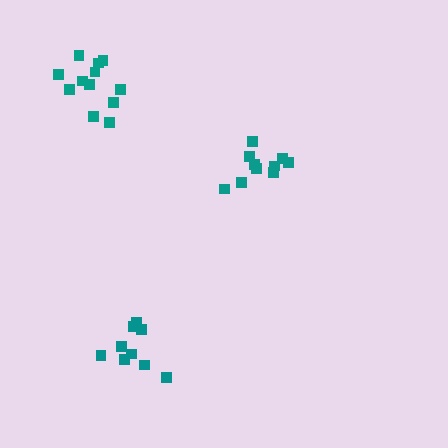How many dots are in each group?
Group 1: 12 dots, Group 2: 9 dots, Group 3: 10 dots (31 total).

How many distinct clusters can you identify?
There are 3 distinct clusters.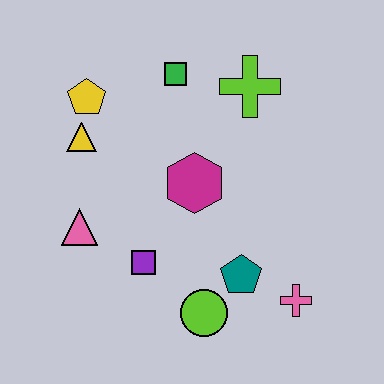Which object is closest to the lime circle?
The teal pentagon is closest to the lime circle.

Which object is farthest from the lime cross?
The lime circle is farthest from the lime cross.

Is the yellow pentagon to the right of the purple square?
No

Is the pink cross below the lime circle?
No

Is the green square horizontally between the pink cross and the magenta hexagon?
No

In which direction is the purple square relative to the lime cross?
The purple square is below the lime cross.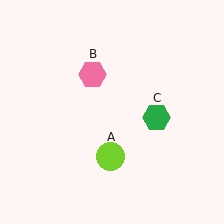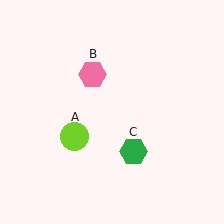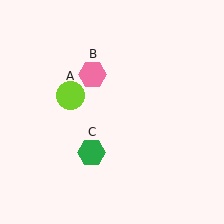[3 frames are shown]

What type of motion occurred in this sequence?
The lime circle (object A), green hexagon (object C) rotated clockwise around the center of the scene.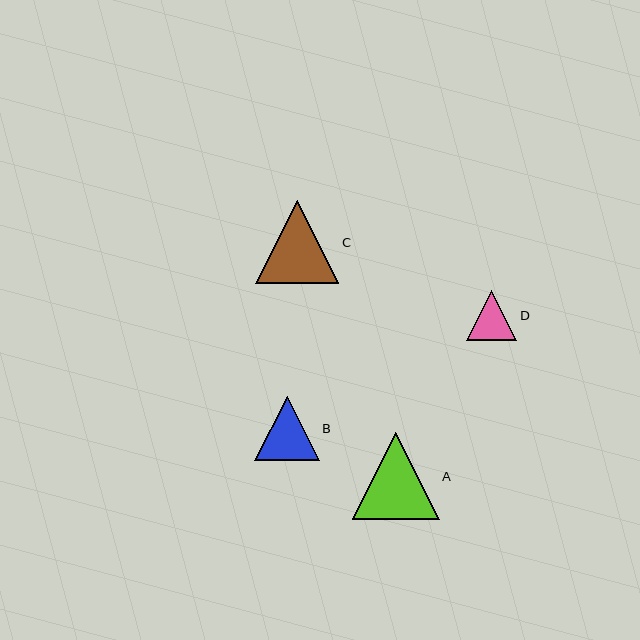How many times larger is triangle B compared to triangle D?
Triangle B is approximately 1.3 times the size of triangle D.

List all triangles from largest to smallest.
From largest to smallest: A, C, B, D.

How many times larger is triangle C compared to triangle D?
Triangle C is approximately 1.7 times the size of triangle D.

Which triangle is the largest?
Triangle A is the largest with a size of approximately 87 pixels.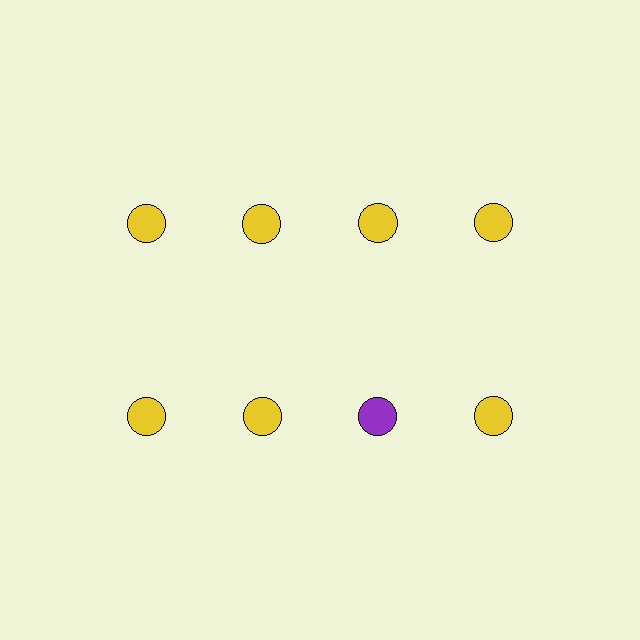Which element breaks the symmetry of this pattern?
The purple circle in the second row, center column breaks the symmetry. All other shapes are yellow circles.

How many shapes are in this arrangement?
There are 8 shapes arranged in a grid pattern.